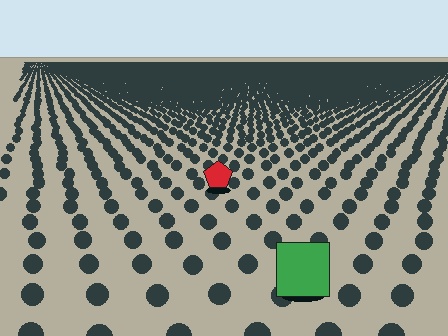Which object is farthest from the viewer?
The red pentagon is farthest from the viewer. It appears smaller and the ground texture around it is denser.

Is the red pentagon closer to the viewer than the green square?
No. The green square is closer — you can tell from the texture gradient: the ground texture is coarser near it.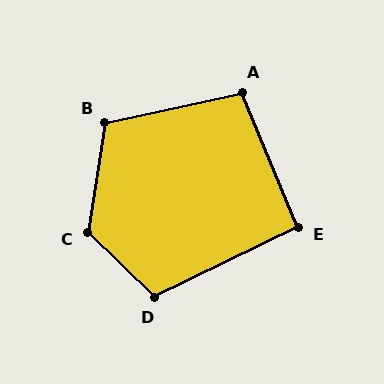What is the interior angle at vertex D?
Approximately 110 degrees (obtuse).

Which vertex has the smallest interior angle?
E, at approximately 94 degrees.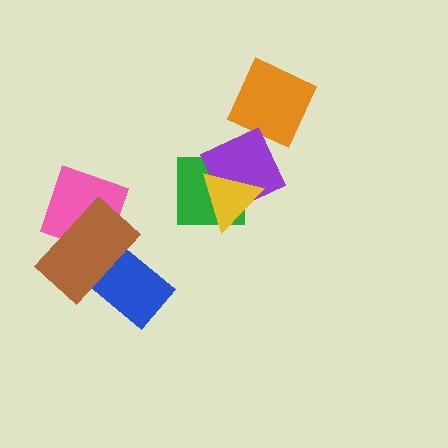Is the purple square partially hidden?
Yes, it is partially covered by another shape.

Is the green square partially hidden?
Yes, it is partially covered by another shape.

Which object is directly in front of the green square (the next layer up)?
The purple square is directly in front of the green square.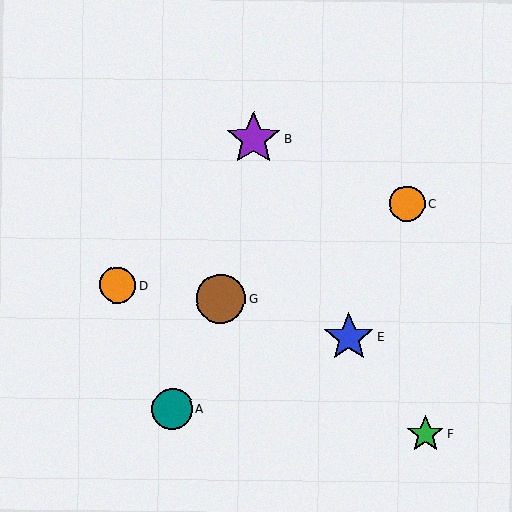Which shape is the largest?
The purple star (labeled B) is the largest.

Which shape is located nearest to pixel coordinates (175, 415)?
The teal circle (labeled A) at (172, 409) is nearest to that location.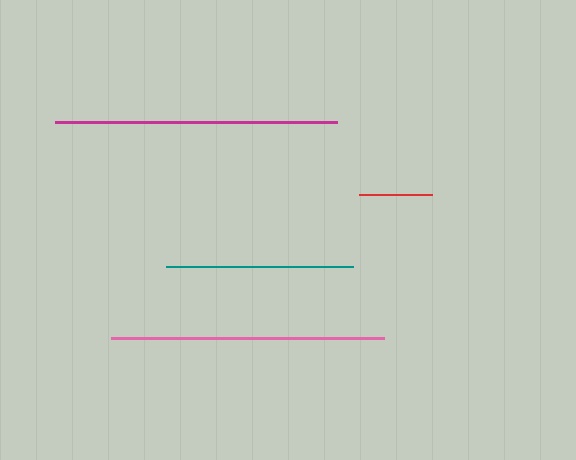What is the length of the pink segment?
The pink segment is approximately 273 pixels long.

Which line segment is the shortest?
The red line is the shortest at approximately 73 pixels.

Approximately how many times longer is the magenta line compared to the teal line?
The magenta line is approximately 1.5 times the length of the teal line.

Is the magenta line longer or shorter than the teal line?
The magenta line is longer than the teal line.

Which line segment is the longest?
The magenta line is the longest at approximately 282 pixels.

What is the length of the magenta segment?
The magenta segment is approximately 282 pixels long.